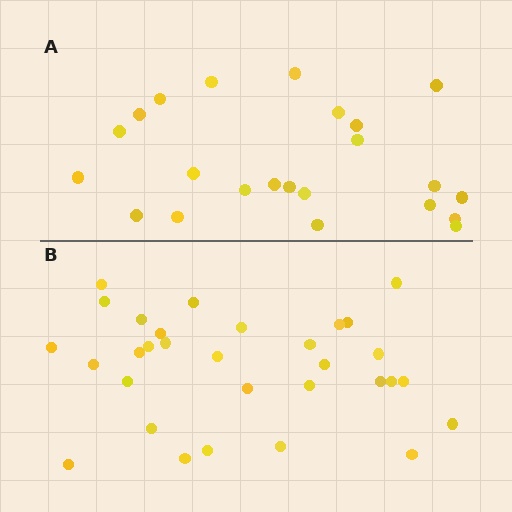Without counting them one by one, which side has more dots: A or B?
Region B (the bottom region) has more dots.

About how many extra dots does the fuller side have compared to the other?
Region B has roughly 8 or so more dots than region A.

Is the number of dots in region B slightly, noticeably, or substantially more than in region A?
Region B has noticeably more, but not dramatically so. The ratio is roughly 1.3 to 1.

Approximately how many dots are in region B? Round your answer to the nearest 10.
About 30 dots. (The exact count is 31, which rounds to 30.)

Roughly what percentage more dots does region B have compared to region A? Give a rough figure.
About 35% more.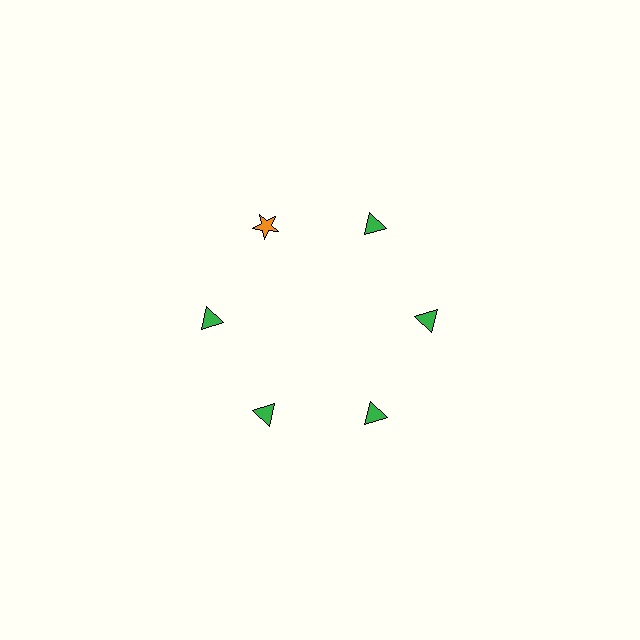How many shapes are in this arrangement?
There are 6 shapes arranged in a ring pattern.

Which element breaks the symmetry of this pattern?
The orange star at roughly the 11 o'clock position breaks the symmetry. All other shapes are green triangles.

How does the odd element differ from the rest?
It differs in both color (orange instead of green) and shape (star instead of triangle).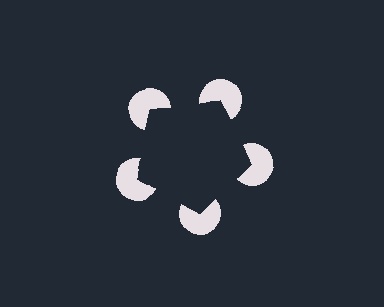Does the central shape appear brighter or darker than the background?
It typically appears slightly darker than the background, even though no actual brightness change is drawn.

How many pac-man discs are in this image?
There are 5 — one at each vertex of the illusory pentagon.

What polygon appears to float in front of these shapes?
An illusory pentagon — its edges are inferred from the aligned wedge cuts in the pac-man discs, not physically drawn.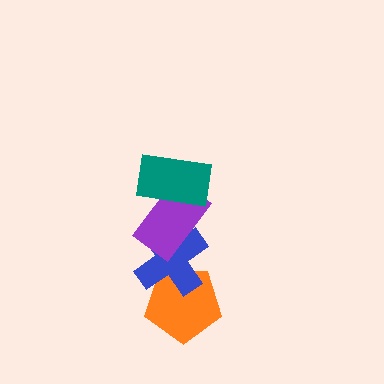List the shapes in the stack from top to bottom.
From top to bottom: the teal rectangle, the purple rectangle, the blue cross, the orange pentagon.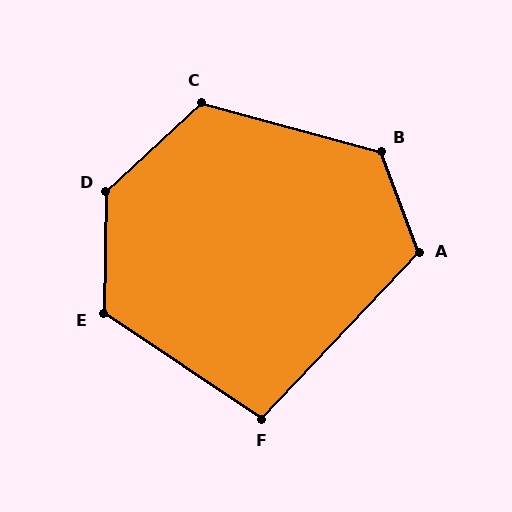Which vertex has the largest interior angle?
D, at approximately 134 degrees.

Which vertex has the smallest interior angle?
F, at approximately 100 degrees.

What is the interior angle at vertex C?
Approximately 121 degrees (obtuse).